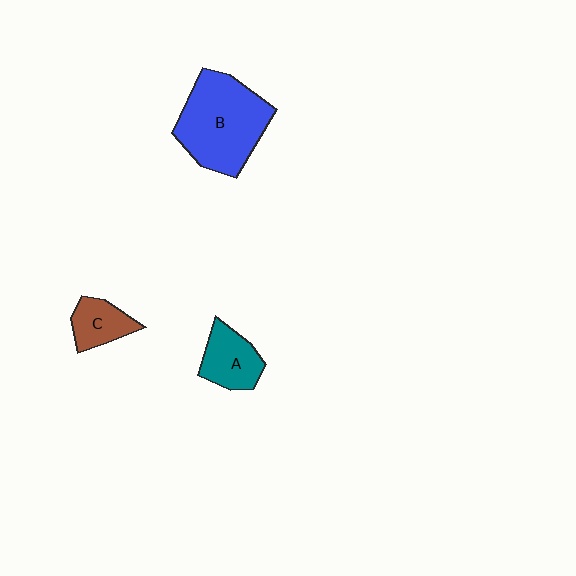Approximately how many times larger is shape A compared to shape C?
Approximately 1.3 times.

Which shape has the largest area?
Shape B (blue).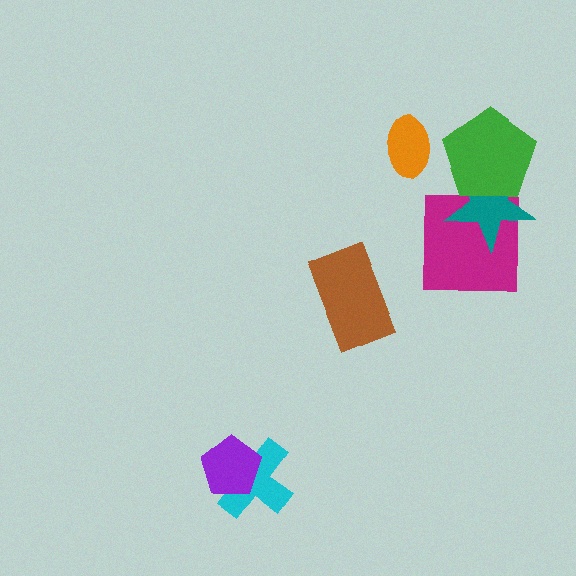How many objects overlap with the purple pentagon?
1 object overlaps with the purple pentagon.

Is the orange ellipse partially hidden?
No, no other shape covers it.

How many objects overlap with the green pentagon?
1 object overlaps with the green pentagon.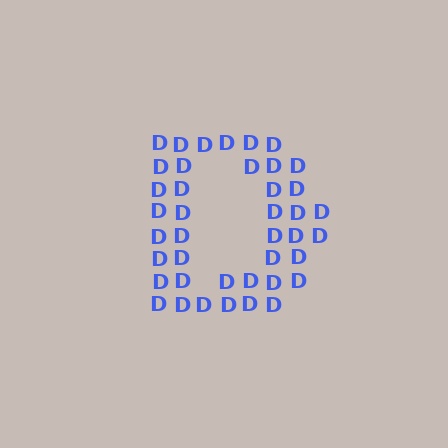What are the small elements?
The small elements are letter D's.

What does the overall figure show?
The overall figure shows the letter D.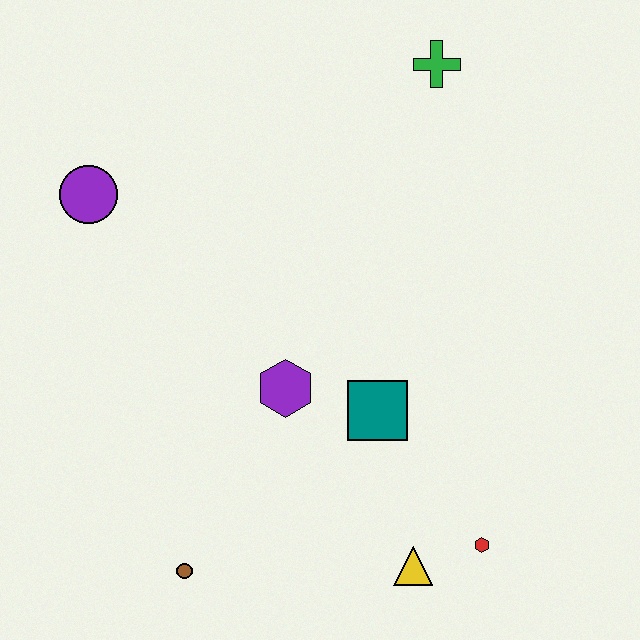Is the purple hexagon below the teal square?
No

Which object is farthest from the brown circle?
The green cross is farthest from the brown circle.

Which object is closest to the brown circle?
The purple hexagon is closest to the brown circle.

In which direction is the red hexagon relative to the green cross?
The red hexagon is below the green cross.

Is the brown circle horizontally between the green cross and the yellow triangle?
No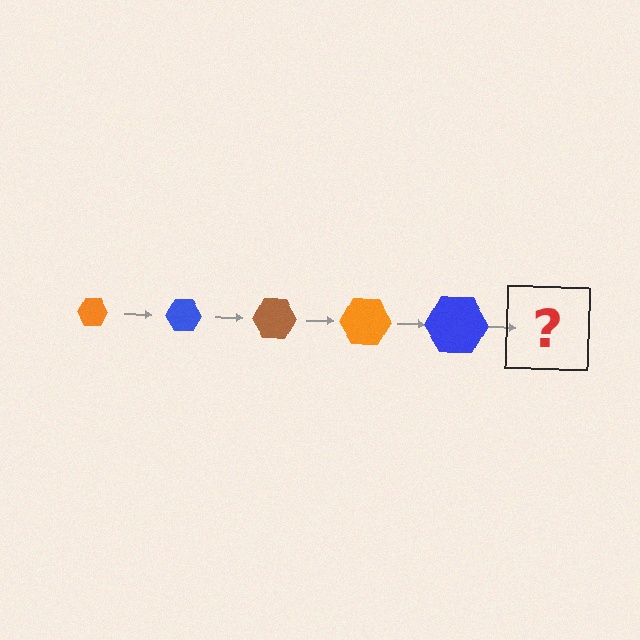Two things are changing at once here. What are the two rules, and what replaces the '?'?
The two rules are that the hexagon grows larger each step and the color cycles through orange, blue, and brown. The '?' should be a brown hexagon, larger than the previous one.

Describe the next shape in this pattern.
It should be a brown hexagon, larger than the previous one.